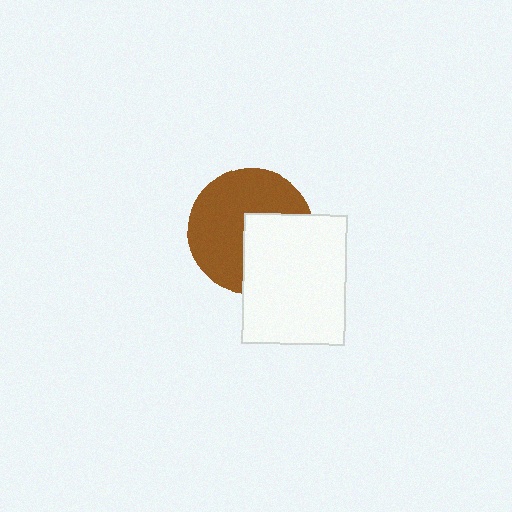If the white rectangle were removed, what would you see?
You would see the complete brown circle.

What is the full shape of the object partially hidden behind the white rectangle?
The partially hidden object is a brown circle.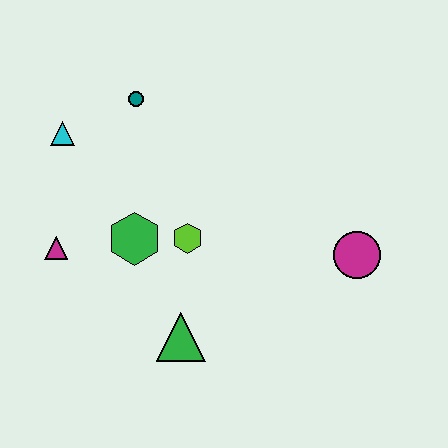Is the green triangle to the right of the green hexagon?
Yes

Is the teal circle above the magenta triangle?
Yes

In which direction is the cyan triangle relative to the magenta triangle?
The cyan triangle is above the magenta triangle.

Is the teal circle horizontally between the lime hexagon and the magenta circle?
No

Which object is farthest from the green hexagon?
The magenta circle is farthest from the green hexagon.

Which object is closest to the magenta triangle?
The green hexagon is closest to the magenta triangle.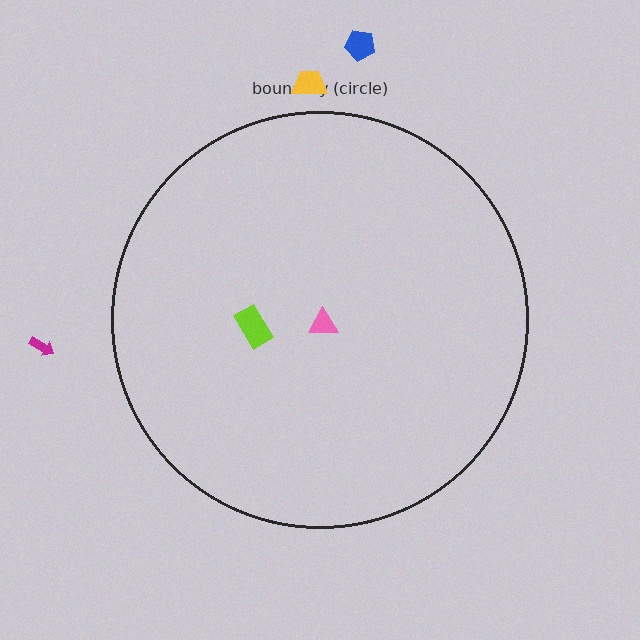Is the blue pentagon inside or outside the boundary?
Outside.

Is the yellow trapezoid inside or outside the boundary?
Outside.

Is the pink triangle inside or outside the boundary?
Inside.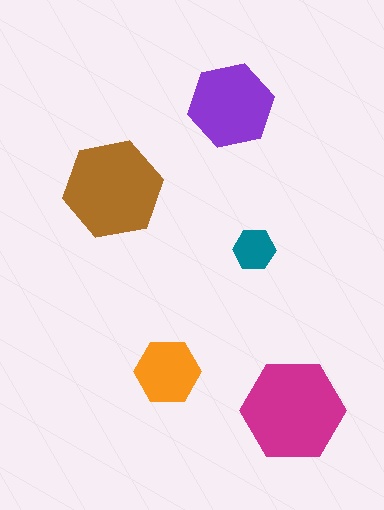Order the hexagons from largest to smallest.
the magenta one, the brown one, the purple one, the orange one, the teal one.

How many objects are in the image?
There are 5 objects in the image.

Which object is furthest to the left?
The brown hexagon is leftmost.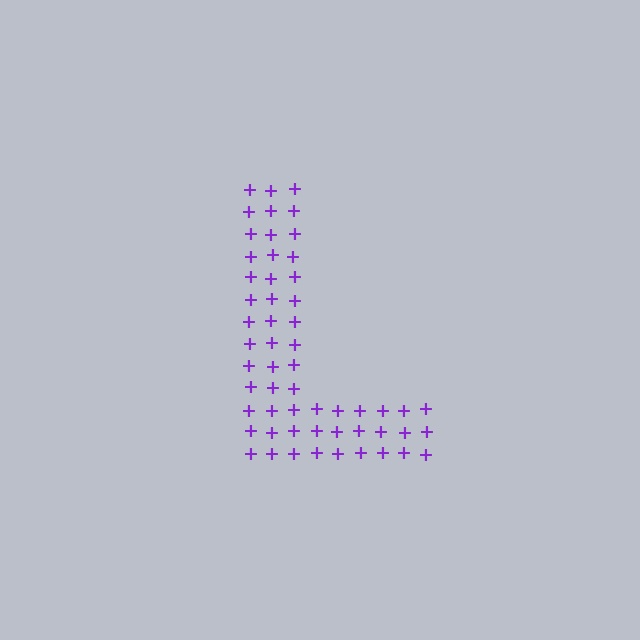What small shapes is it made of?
It is made of small plus signs.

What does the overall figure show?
The overall figure shows the letter L.